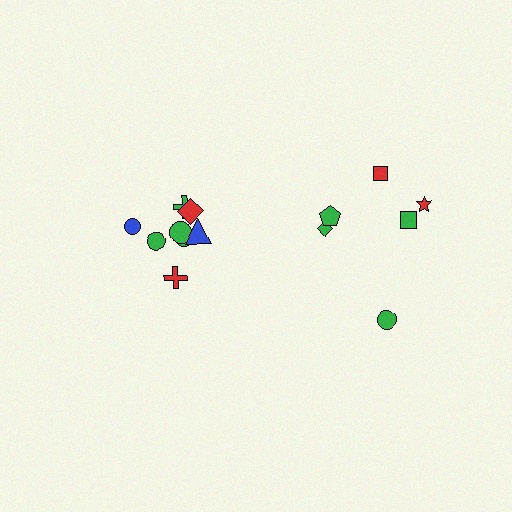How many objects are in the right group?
There are 6 objects.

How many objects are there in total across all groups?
There are 14 objects.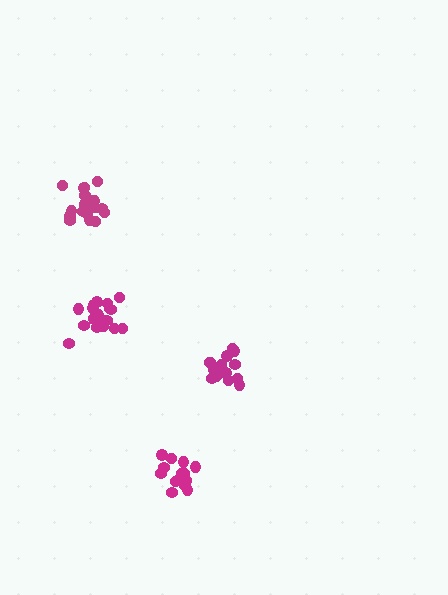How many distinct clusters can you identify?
There are 4 distinct clusters.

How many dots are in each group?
Group 1: 20 dots, Group 2: 14 dots, Group 3: 20 dots, Group 4: 17 dots (71 total).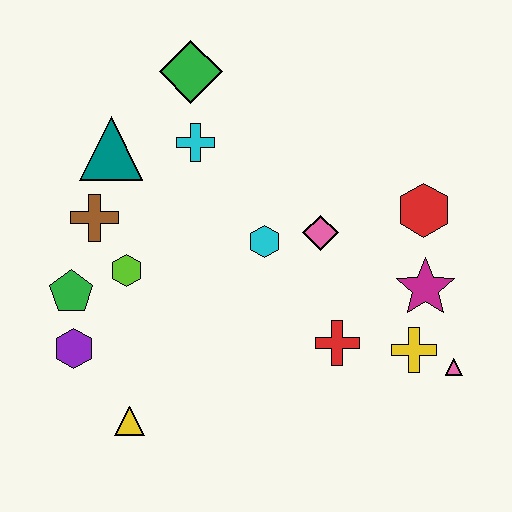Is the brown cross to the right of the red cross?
No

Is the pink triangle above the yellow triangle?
Yes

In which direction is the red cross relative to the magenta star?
The red cross is to the left of the magenta star.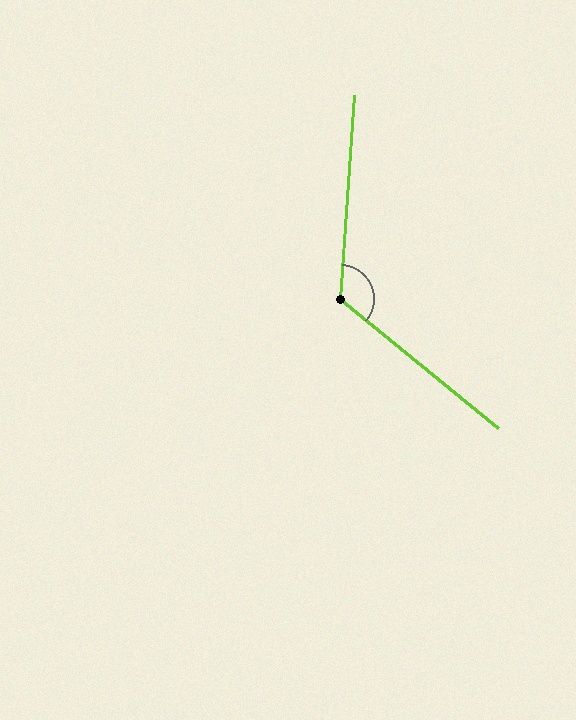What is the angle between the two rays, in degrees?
Approximately 125 degrees.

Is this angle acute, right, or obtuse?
It is obtuse.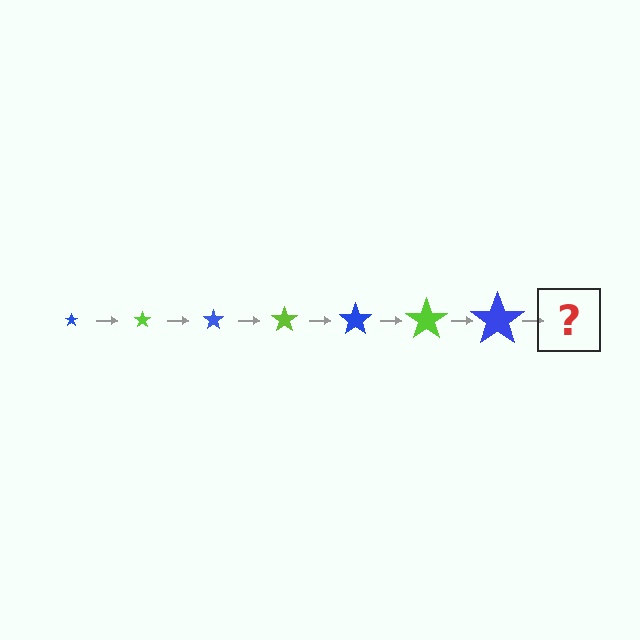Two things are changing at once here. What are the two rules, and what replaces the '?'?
The two rules are that the star grows larger each step and the color cycles through blue and lime. The '?' should be a lime star, larger than the previous one.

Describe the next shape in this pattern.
It should be a lime star, larger than the previous one.